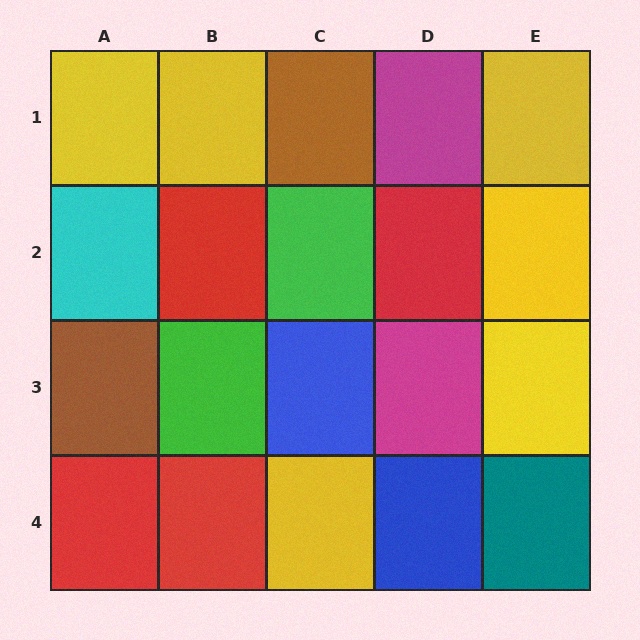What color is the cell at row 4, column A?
Red.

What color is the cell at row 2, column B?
Red.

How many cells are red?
4 cells are red.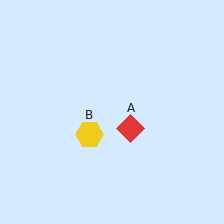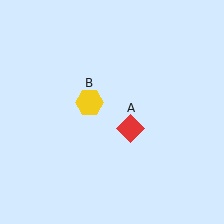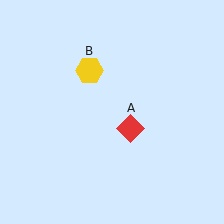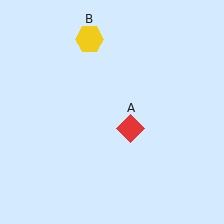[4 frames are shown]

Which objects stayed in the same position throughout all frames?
Red diamond (object A) remained stationary.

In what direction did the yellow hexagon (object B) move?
The yellow hexagon (object B) moved up.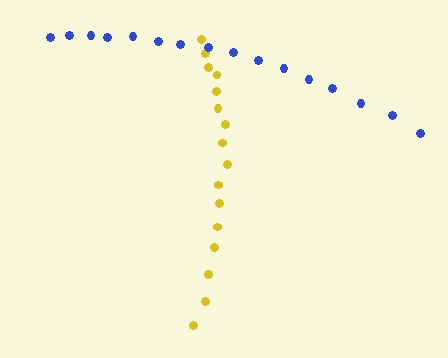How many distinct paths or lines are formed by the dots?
There are 2 distinct paths.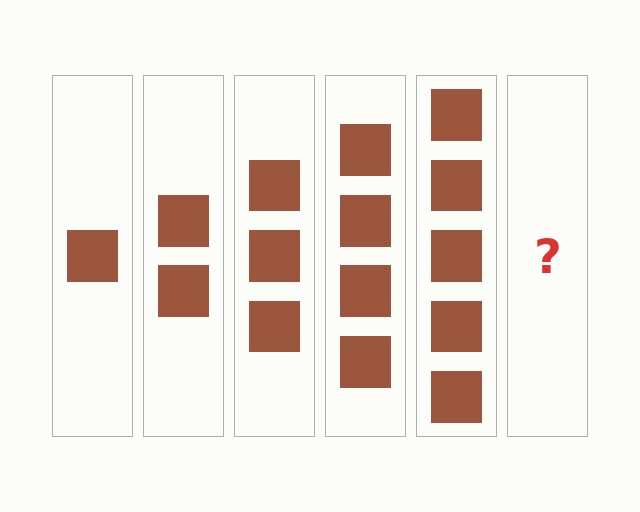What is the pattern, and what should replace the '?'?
The pattern is that each step adds one more square. The '?' should be 6 squares.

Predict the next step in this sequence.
The next step is 6 squares.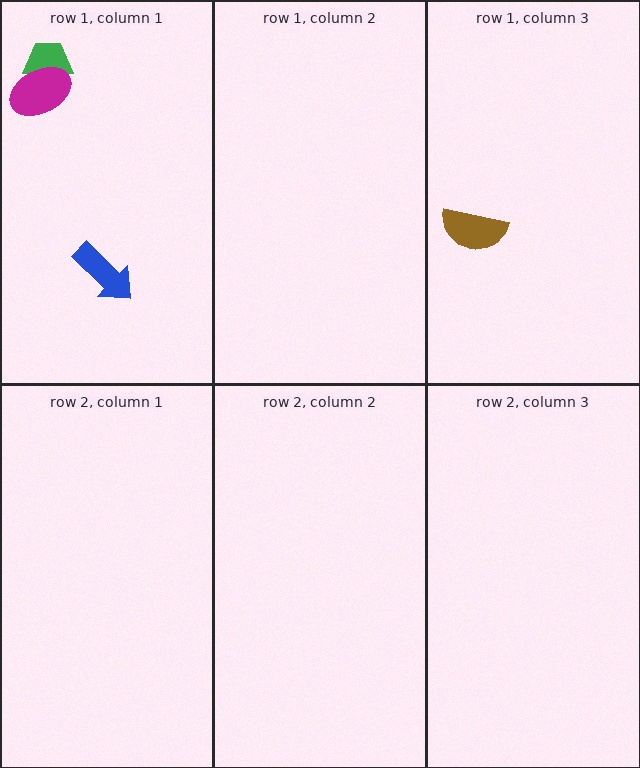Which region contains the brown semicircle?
The row 1, column 3 region.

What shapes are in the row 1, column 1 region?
The green trapezoid, the blue arrow, the magenta ellipse.